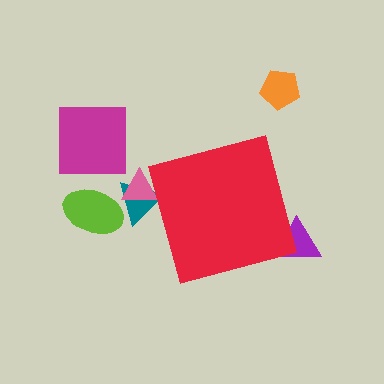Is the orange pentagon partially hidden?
No, the orange pentagon is fully visible.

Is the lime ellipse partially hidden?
No, the lime ellipse is fully visible.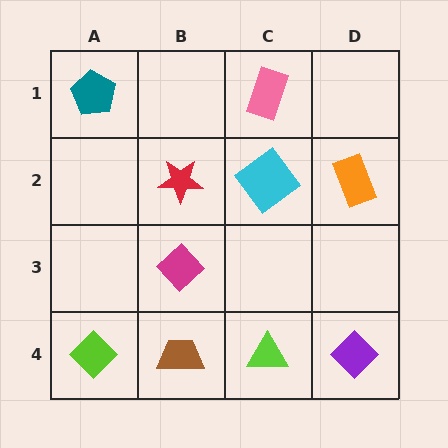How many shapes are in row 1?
2 shapes.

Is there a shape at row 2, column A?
No, that cell is empty.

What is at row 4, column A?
A lime diamond.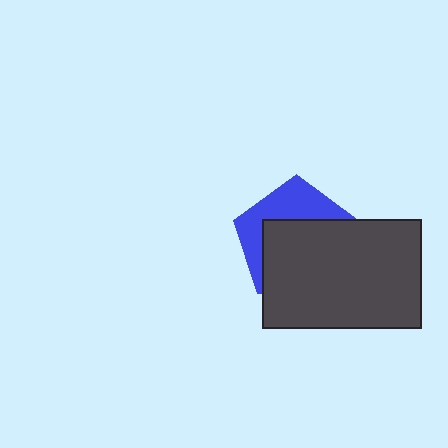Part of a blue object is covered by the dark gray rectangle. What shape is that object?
It is a pentagon.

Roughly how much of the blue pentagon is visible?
A small part of it is visible (roughly 39%).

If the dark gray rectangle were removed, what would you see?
You would see the complete blue pentagon.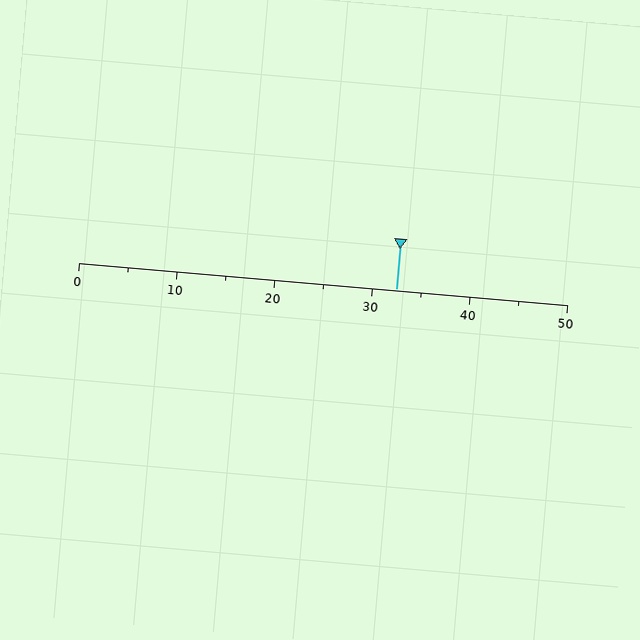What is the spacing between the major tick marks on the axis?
The major ticks are spaced 10 apart.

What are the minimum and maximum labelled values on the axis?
The axis runs from 0 to 50.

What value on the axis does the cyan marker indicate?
The marker indicates approximately 32.5.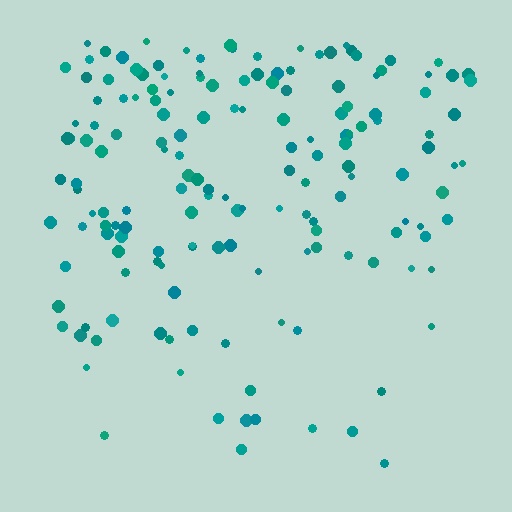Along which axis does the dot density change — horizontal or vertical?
Vertical.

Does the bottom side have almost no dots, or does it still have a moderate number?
Still a moderate number, just noticeably fewer than the top.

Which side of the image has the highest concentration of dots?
The top.